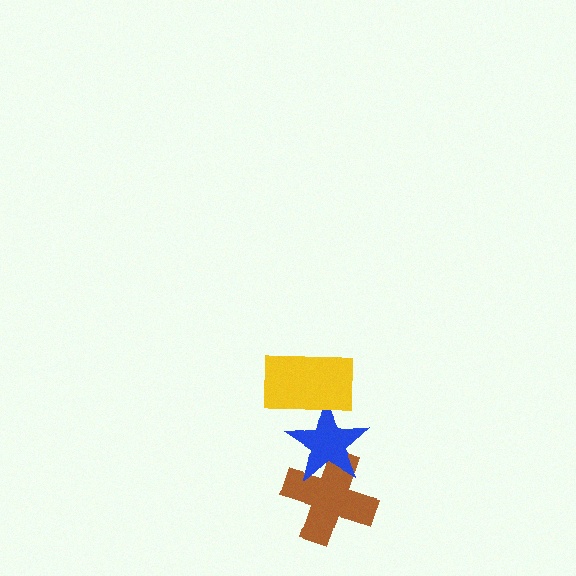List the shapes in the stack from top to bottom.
From top to bottom: the yellow rectangle, the blue star, the brown cross.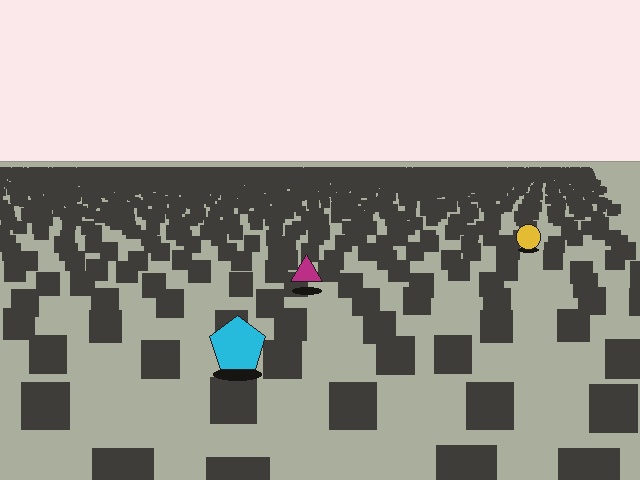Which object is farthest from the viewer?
The yellow circle is farthest from the viewer. It appears smaller and the ground texture around it is denser.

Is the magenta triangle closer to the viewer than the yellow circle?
Yes. The magenta triangle is closer — you can tell from the texture gradient: the ground texture is coarser near it.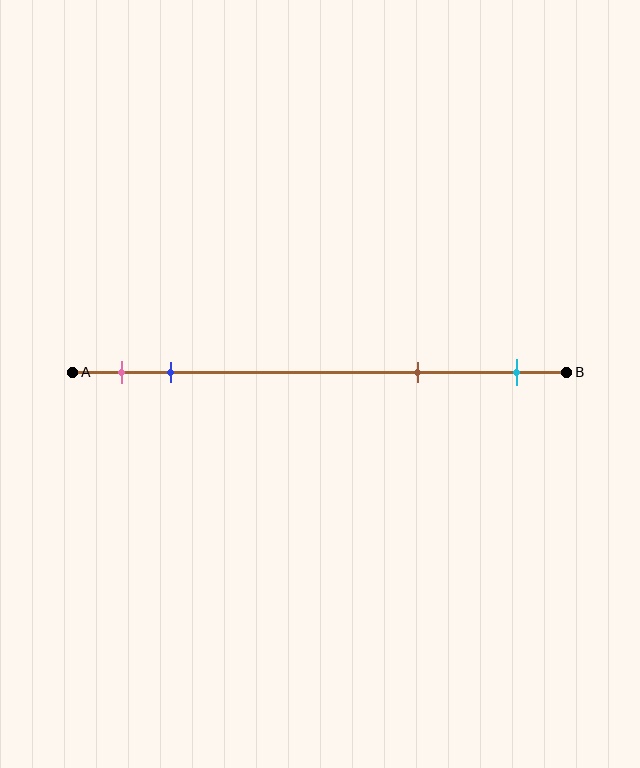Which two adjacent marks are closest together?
The pink and blue marks are the closest adjacent pair.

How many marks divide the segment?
There are 4 marks dividing the segment.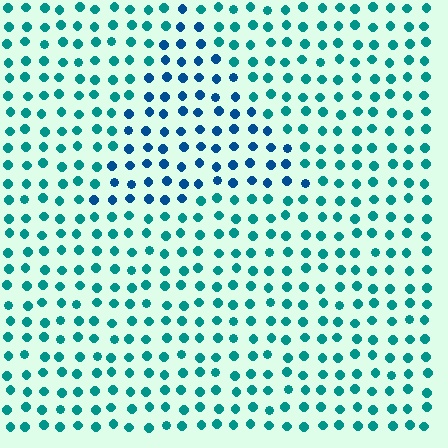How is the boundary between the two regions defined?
The boundary is defined purely by a slight shift in hue (about 33 degrees). Spacing, size, and orientation are identical on both sides.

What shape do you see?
I see a triangle.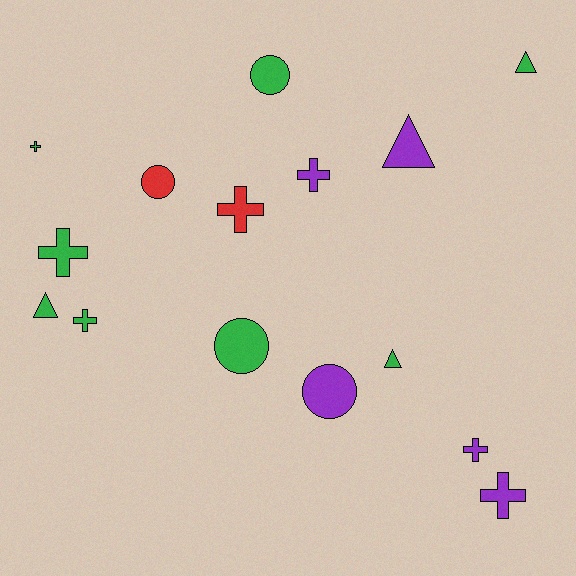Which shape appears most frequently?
Cross, with 7 objects.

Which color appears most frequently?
Green, with 8 objects.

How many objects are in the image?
There are 15 objects.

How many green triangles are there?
There are 3 green triangles.